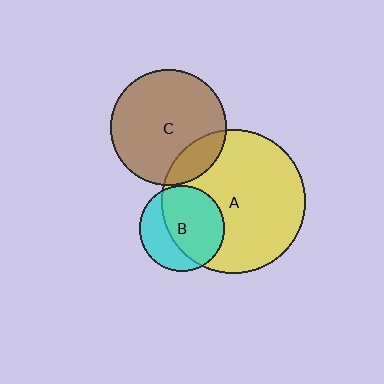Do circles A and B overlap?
Yes.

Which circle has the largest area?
Circle A (yellow).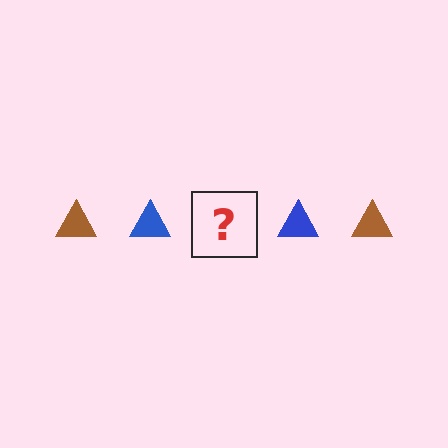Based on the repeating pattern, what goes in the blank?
The blank should be a brown triangle.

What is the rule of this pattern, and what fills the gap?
The rule is that the pattern cycles through brown, blue triangles. The gap should be filled with a brown triangle.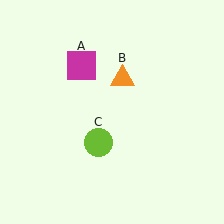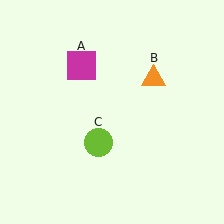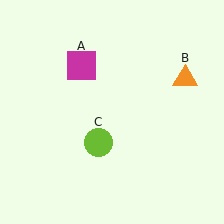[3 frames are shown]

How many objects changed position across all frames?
1 object changed position: orange triangle (object B).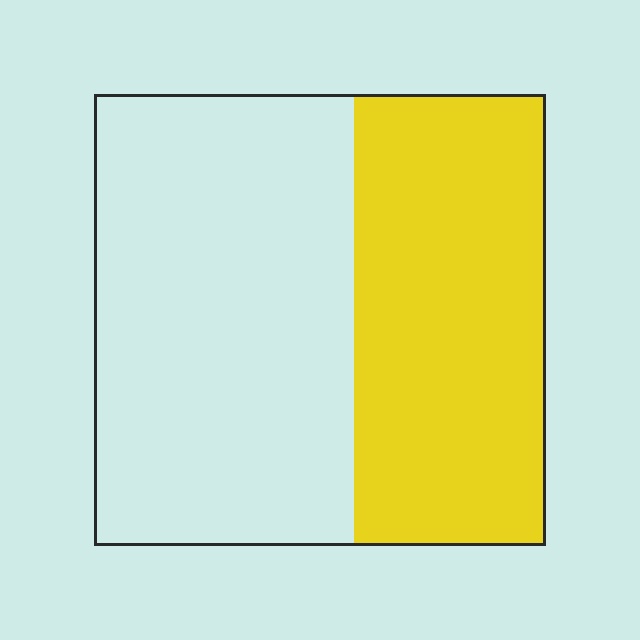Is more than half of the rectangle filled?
No.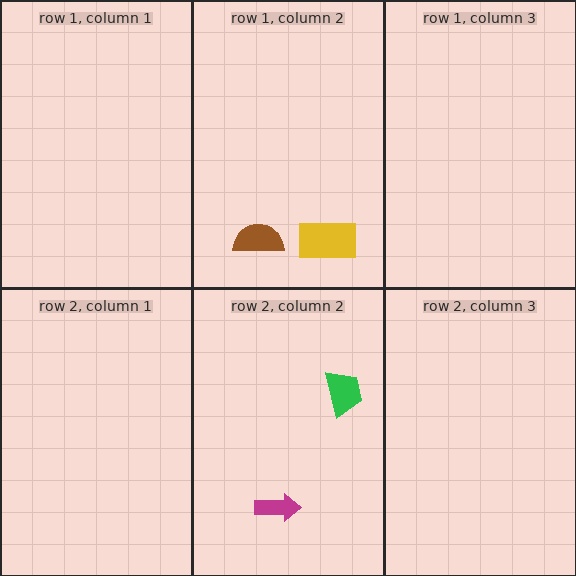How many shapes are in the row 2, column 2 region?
2.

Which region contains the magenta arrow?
The row 2, column 2 region.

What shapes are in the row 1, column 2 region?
The brown semicircle, the yellow rectangle.